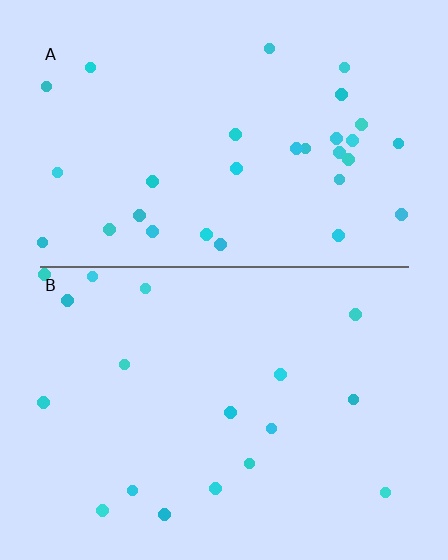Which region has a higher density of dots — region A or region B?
A (the top).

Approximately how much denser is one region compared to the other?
Approximately 1.7× — region A over region B.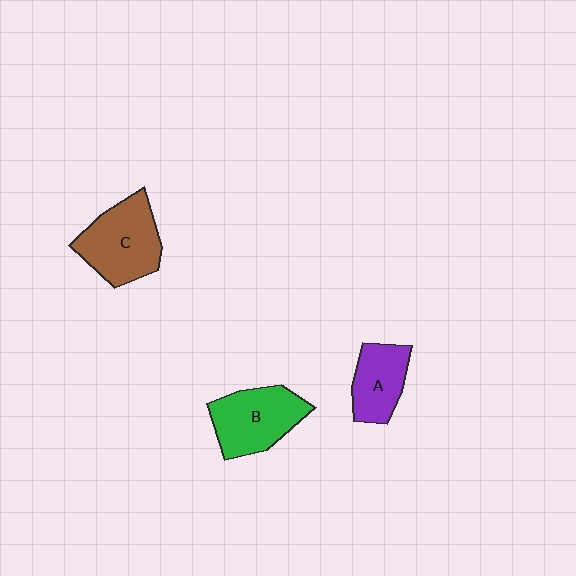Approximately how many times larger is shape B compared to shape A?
Approximately 1.3 times.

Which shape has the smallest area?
Shape A (purple).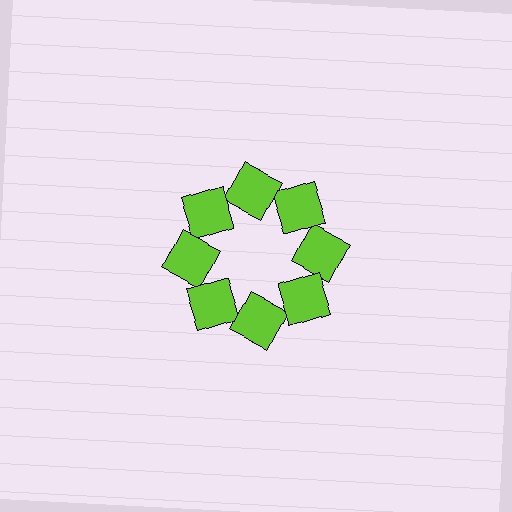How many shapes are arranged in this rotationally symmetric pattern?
There are 8 shapes, arranged in 8 groups of 1.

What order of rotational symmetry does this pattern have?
This pattern has 8-fold rotational symmetry.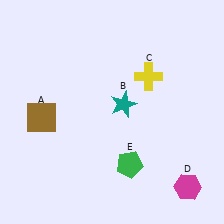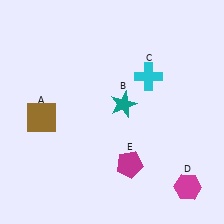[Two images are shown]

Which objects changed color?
C changed from yellow to cyan. E changed from green to magenta.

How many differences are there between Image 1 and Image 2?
There are 2 differences between the two images.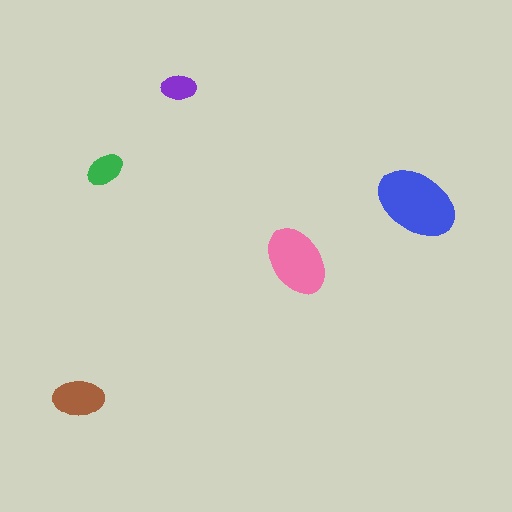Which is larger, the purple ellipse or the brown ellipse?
The brown one.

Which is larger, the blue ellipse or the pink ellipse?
The blue one.